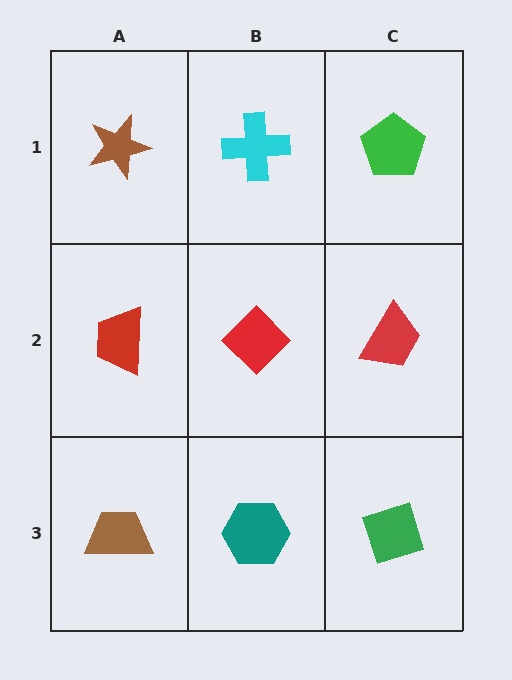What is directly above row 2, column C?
A green pentagon.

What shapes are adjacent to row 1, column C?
A red trapezoid (row 2, column C), a cyan cross (row 1, column B).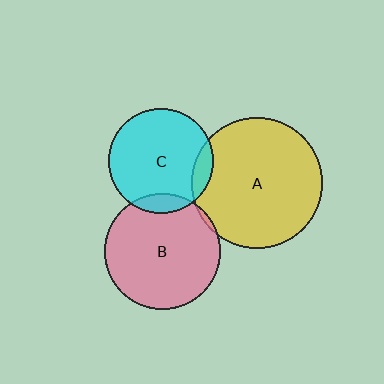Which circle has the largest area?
Circle A (yellow).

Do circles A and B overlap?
Yes.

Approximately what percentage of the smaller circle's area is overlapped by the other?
Approximately 5%.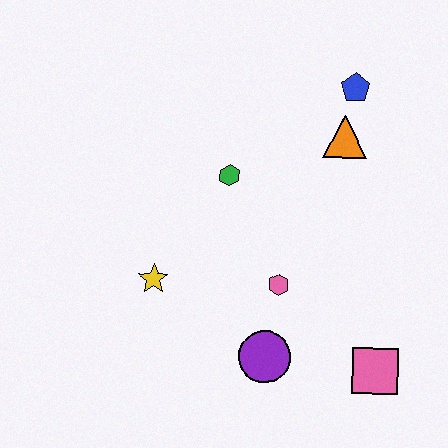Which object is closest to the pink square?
The purple circle is closest to the pink square.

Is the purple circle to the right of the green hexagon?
Yes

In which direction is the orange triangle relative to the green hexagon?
The orange triangle is to the right of the green hexagon.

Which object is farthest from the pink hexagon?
The blue pentagon is farthest from the pink hexagon.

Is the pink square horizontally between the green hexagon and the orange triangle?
No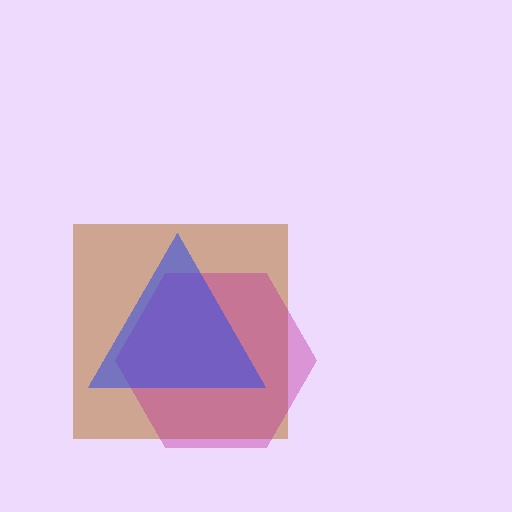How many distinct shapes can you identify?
There are 3 distinct shapes: a brown square, a magenta hexagon, a blue triangle.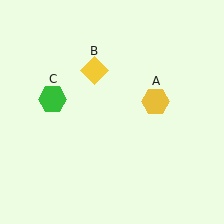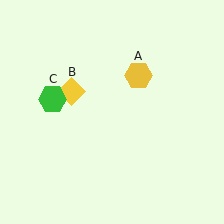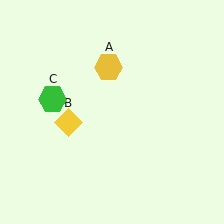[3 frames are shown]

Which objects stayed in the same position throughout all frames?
Green hexagon (object C) remained stationary.